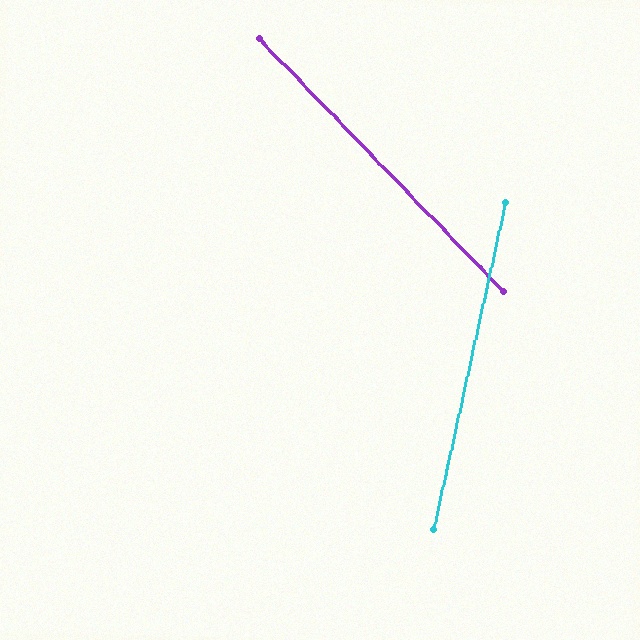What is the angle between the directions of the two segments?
Approximately 56 degrees.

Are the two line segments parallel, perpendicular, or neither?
Neither parallel nor perpendicular — they differ by about 56°.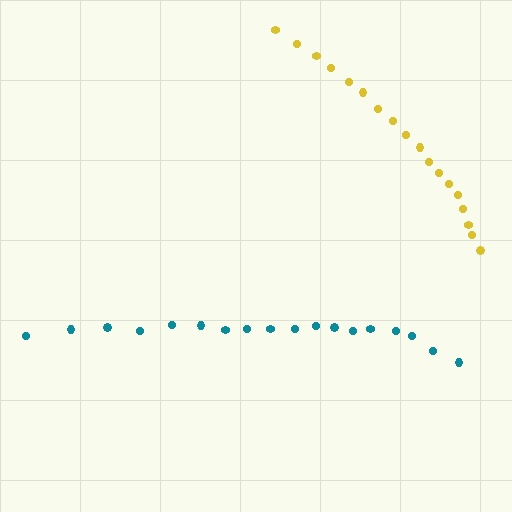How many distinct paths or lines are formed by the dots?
There are 2 distinct paths.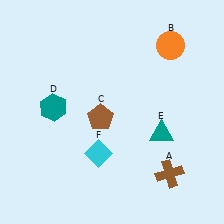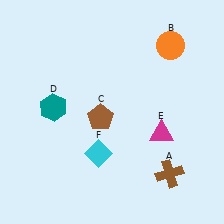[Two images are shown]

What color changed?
The triangle (E) changed from teal in Image 1 to magenta in Image 2.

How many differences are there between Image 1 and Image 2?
There is 1 difference between the two images.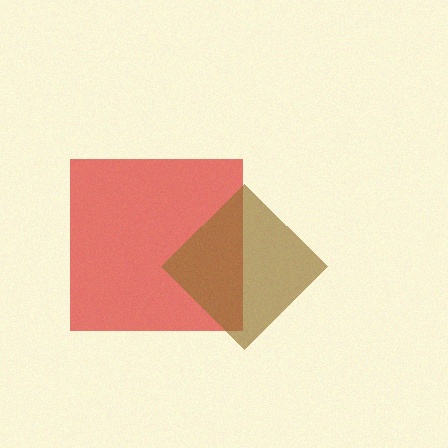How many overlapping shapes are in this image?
There are 2 overlapping shapes in the image.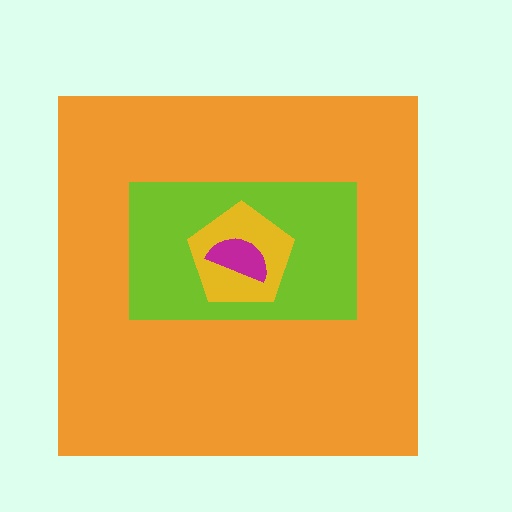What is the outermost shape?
The orange square.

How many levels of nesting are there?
4.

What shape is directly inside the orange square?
The lime rectangle.